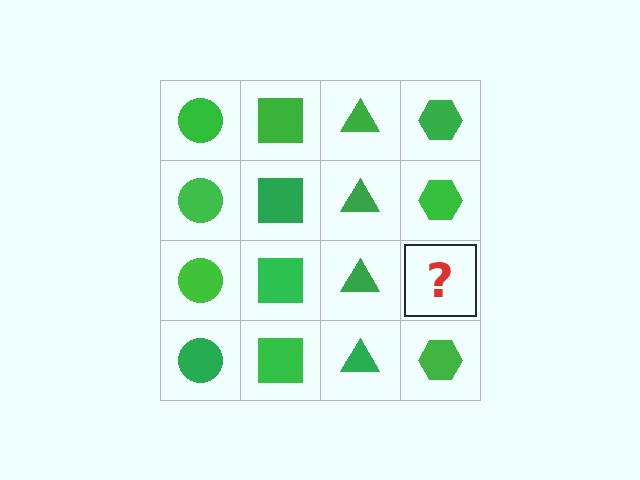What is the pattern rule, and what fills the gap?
The rule is that each column has a consistent shape. The gap should be filled with a green hexagon.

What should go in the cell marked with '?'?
The missing cell should contain a green hexagon.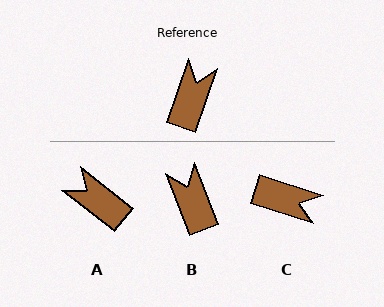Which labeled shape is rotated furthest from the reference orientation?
C, about 89 degrees away.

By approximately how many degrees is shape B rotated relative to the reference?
Approximately 40 degrees counter-clockwise.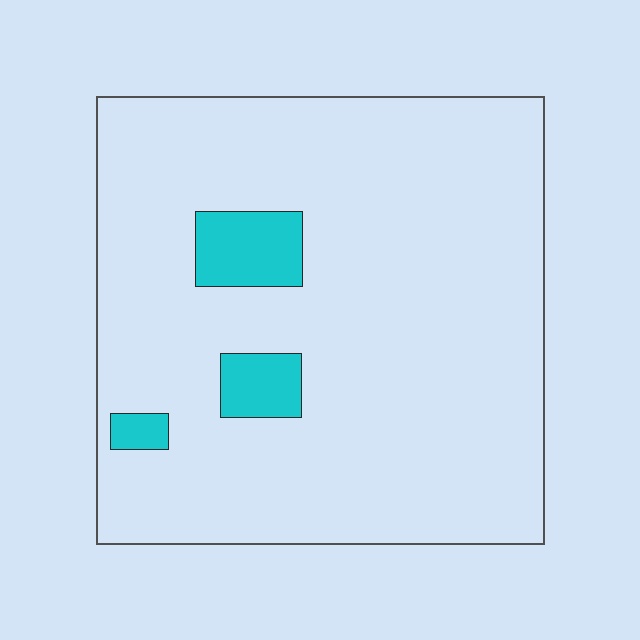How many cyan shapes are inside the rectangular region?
3.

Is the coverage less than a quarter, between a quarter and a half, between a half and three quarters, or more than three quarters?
Less than a quarter.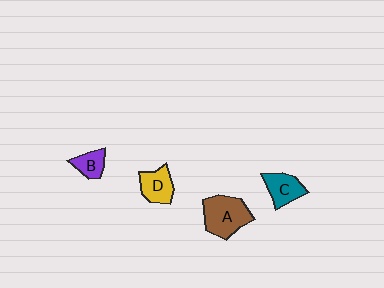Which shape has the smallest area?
Shape B (purple).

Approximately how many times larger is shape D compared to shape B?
Approximately 1.4 times.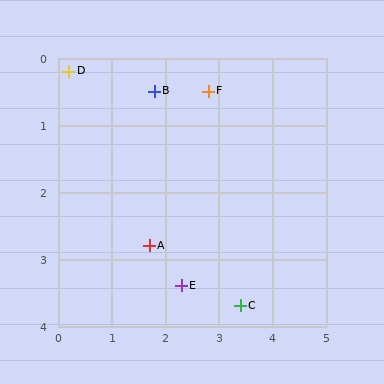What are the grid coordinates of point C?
Point C is at approximately (3.4, 3.7).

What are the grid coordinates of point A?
Point A is at approximately (1.7, 2.8).